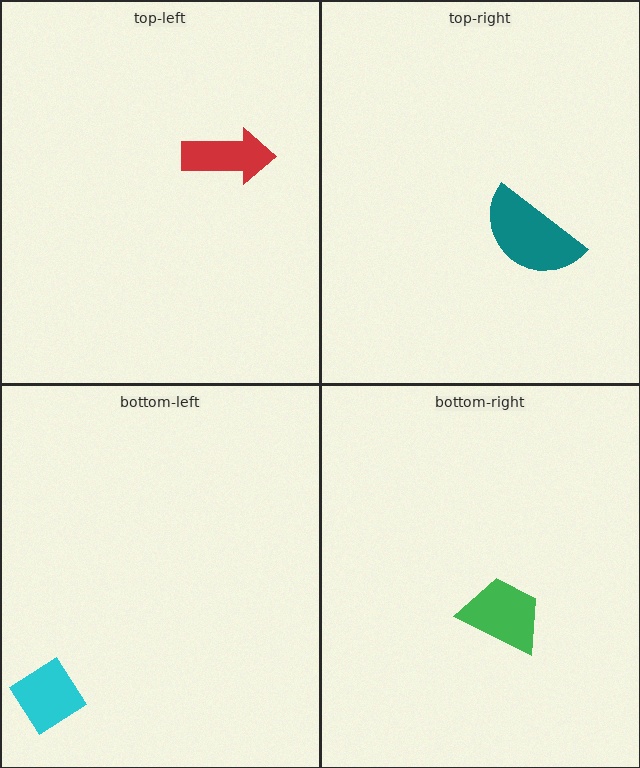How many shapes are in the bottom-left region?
1.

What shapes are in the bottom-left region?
The cyan diamond.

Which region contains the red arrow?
The top-left region.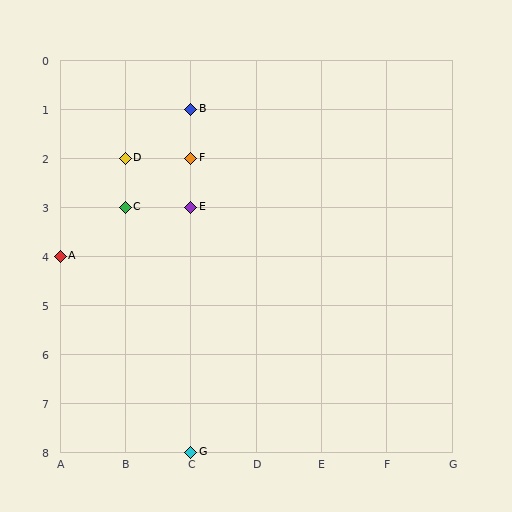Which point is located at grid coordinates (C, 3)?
Point E is at (C, 3).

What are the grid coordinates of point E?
Point E is at grid coordinates (C, 3).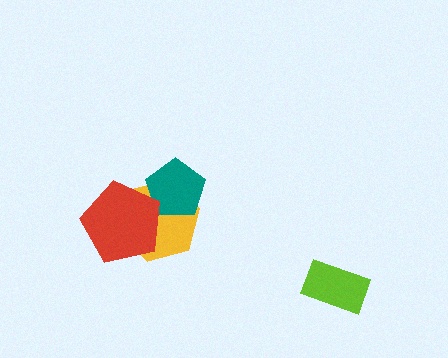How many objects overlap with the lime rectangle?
0 objects overlap with the lime rectangle.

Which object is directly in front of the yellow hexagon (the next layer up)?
The teal pentagon is directly in front of the yellow hexagon.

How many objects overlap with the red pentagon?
2 objects overlap with the red pentagon.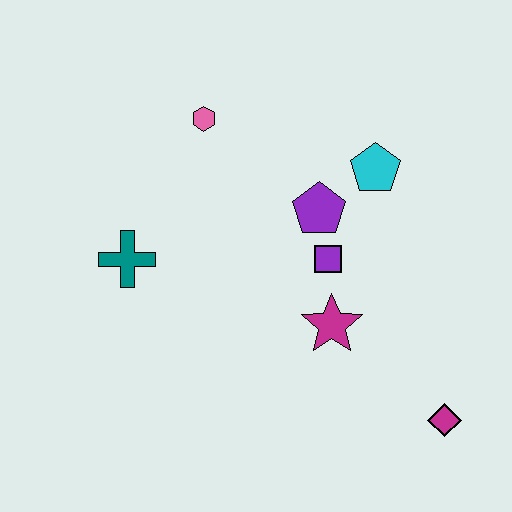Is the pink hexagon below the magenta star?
No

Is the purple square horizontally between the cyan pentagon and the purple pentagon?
Yes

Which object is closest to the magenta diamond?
The magenta star is closest to the magenta diamond.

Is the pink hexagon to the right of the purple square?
No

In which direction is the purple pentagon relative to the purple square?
The purple pentagon is above the purple square.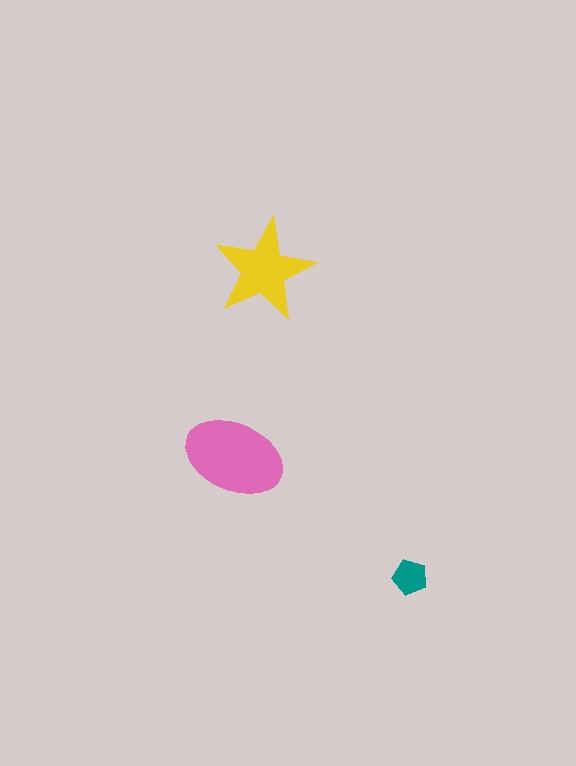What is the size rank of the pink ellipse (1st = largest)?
1st.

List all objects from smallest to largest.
The teal pentagon, the yellow star, the pink ellipse.